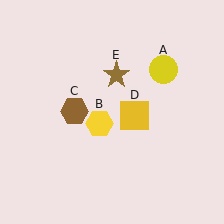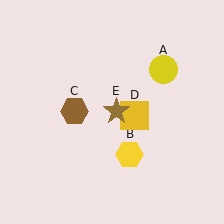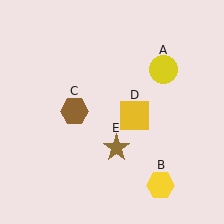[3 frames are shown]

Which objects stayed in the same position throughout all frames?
Yellow circle (object A) and brown hexagon (object C) and yellow square (object D) remained stationary.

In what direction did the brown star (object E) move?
The brown star (object E) moved down.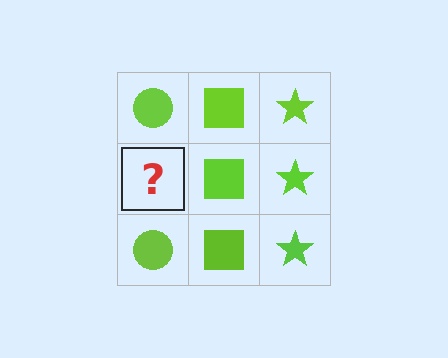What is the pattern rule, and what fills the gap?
The rule is that each column has a consistent shape. The gap should be filled with a lime circle.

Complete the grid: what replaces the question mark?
The question mark should be replaced with a lime circle.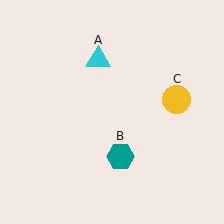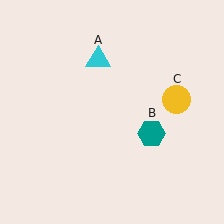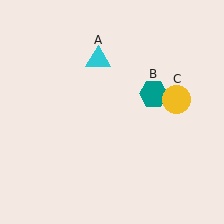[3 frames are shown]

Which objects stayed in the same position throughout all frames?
Cyan triangle (object A) and yellow circle (object C) remained stationary.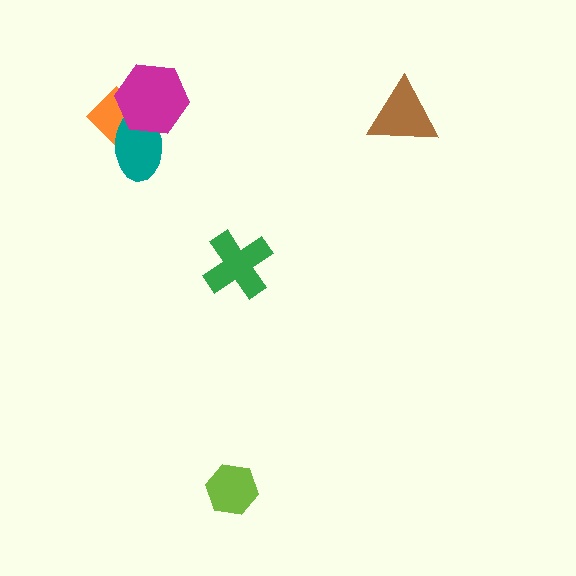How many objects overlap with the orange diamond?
2 objects overlap with the orange diamond.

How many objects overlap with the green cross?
0 objects overlap with the green cross.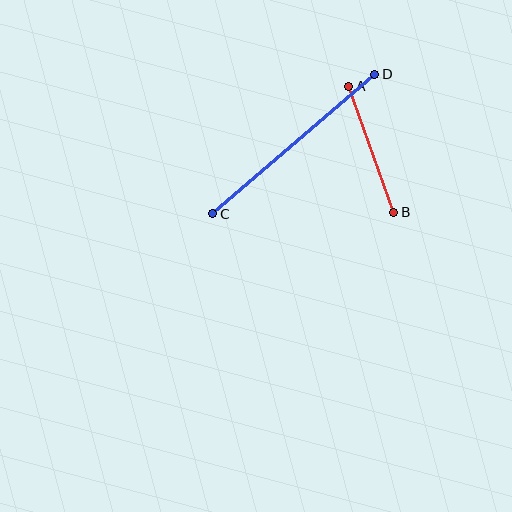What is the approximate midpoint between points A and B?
The midpoint is at approximately (371, 149) pixels.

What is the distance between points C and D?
The distance is approximately 214 pixels.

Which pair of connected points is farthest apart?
Points C and D are farthest apart.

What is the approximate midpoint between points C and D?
The midpoint is at approximately (294, 144) pixels.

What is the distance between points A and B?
The distance is approximately 134 pixels.